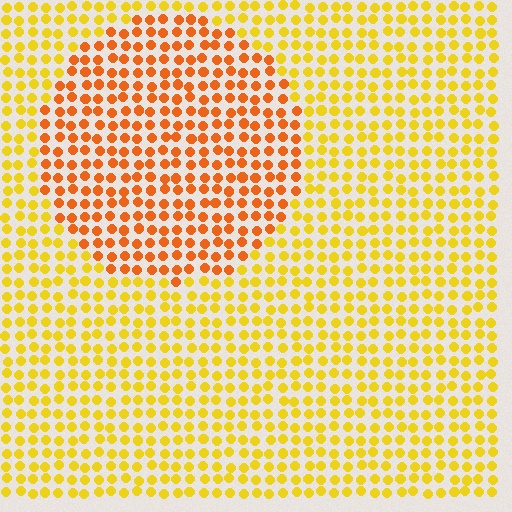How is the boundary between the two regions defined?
The boundary is defined purely by a slight shift in hue (about 32 degrees). Spacing, size, and orientation are identical on both sides.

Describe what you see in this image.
The image is filled with small yellow elements in a uniform arrangement. A circle-shaped region is visible where the elements are tinted to a slightly different hue, forming a subtle color boundary.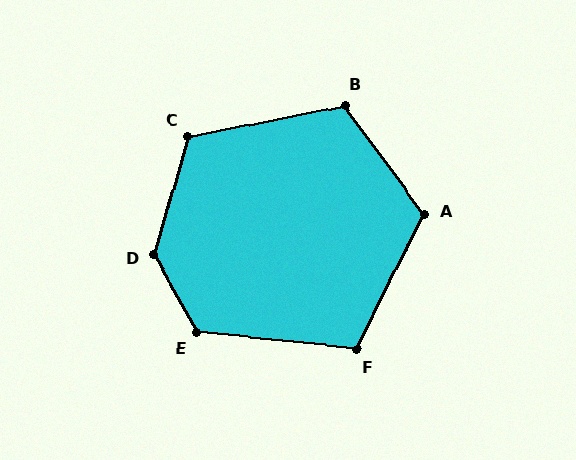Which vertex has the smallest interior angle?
F, at approximately 111 degrees.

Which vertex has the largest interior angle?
D, at approximately 134 degrees.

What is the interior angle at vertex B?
Approximately 115 degrees (obtuse).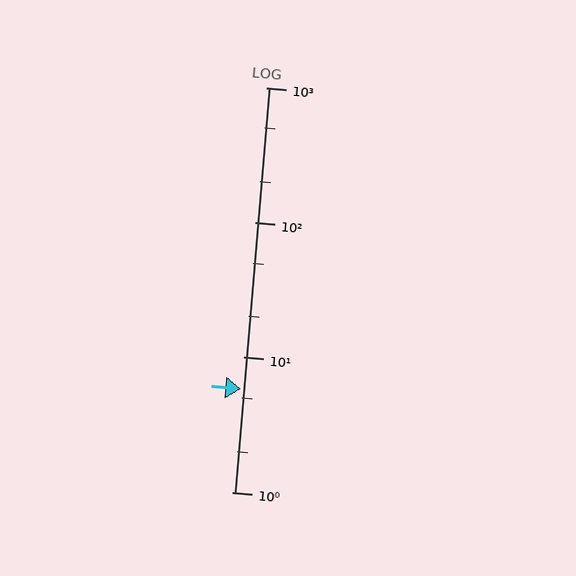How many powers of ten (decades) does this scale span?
The scale spans 3 decades, from 1 to 1000.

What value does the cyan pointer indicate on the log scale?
The pointer indicates approximately 5.8.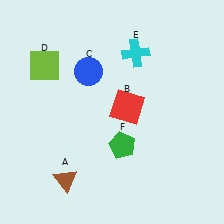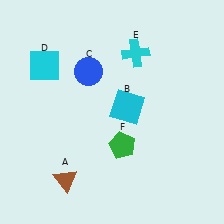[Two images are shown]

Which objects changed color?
B changed from red to cyan. D changed from lime to cyan.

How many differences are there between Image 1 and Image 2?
There are 2 differences between the two images.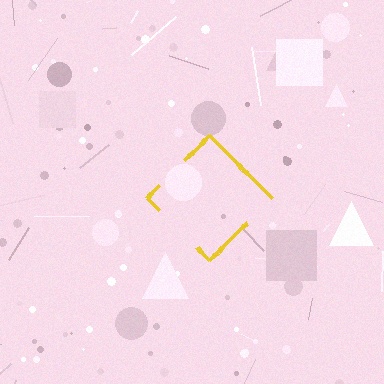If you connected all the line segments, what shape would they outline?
They would outline a diamond.